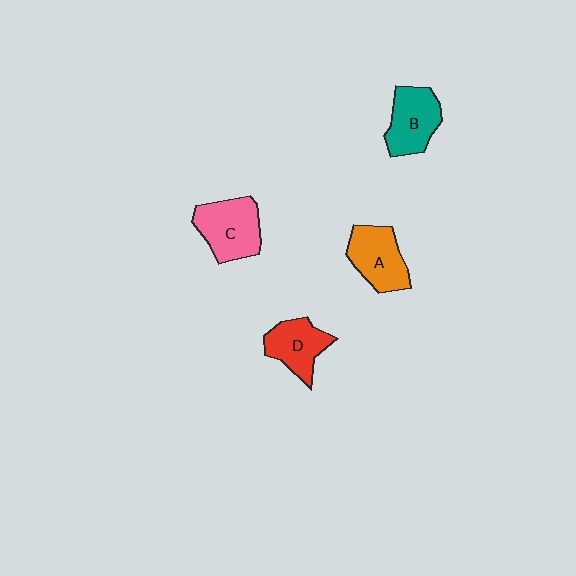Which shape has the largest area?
Shape C (pink).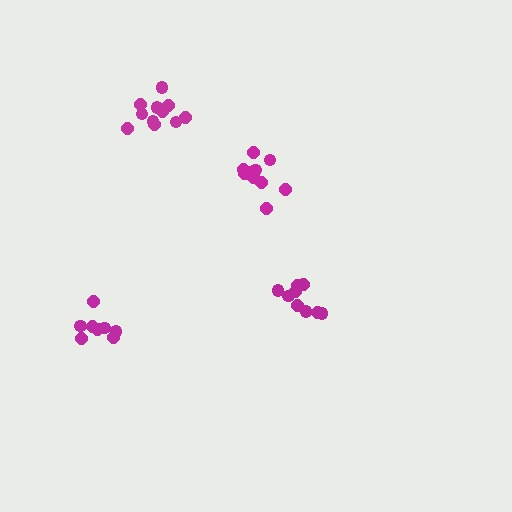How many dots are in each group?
Group 1: 9 dots, Group 2: 10 dots, Group 3: 8 dots, Group 4: 11 dots (38 total).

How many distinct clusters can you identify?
There are 4 distinct clusters.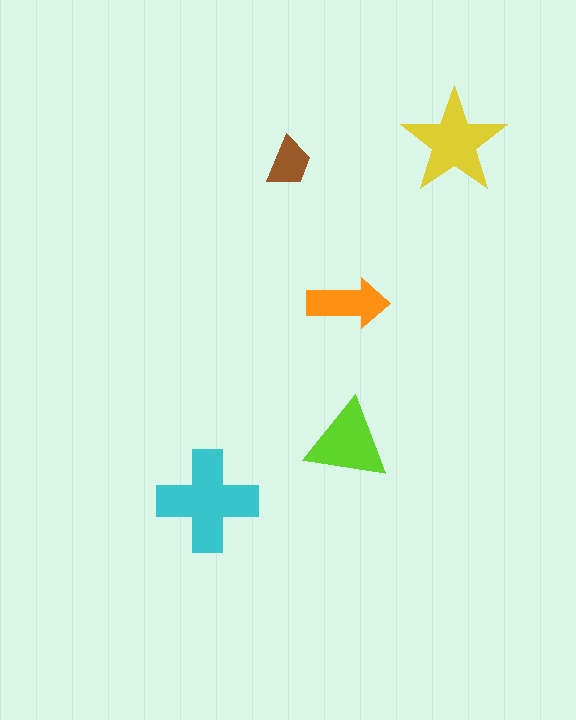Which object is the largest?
The cyan cross.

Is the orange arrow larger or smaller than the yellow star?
Smaller.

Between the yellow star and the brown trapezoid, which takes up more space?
The yellow star.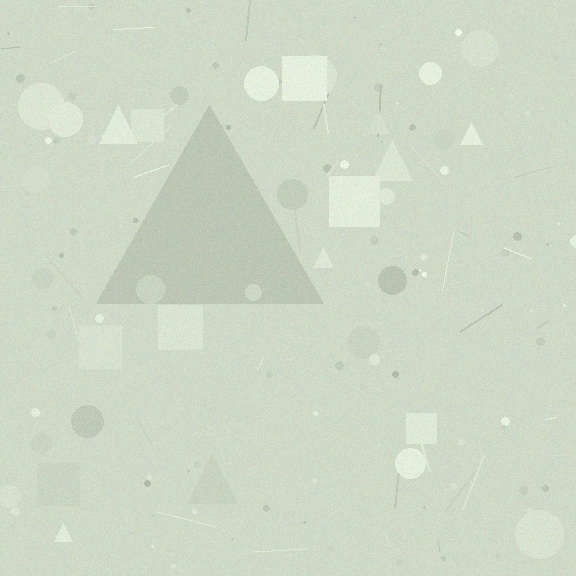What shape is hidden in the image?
A triangle is hidden in the image.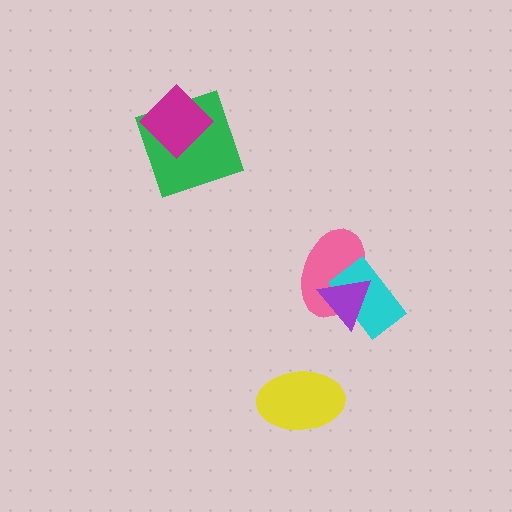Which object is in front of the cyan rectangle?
The purple triangle is in front of the cyan rectangle.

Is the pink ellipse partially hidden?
Yes, it is partially covered by another shape.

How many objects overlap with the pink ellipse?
2 objects overlap with the pink ellipse.